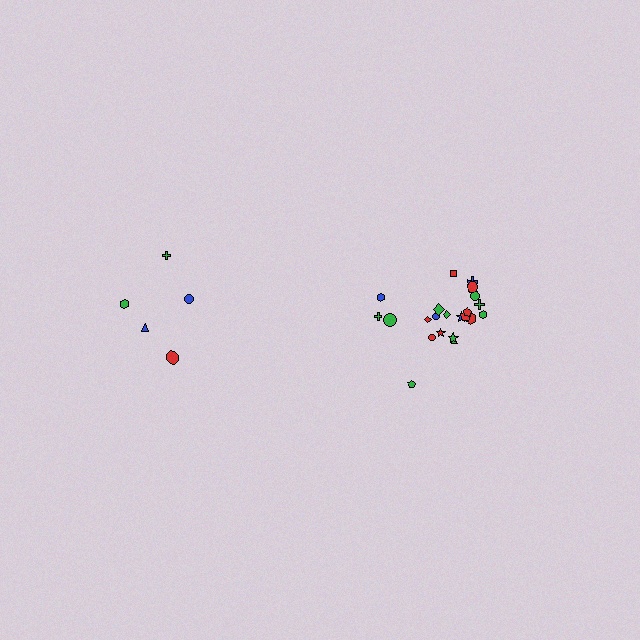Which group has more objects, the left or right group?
The right group.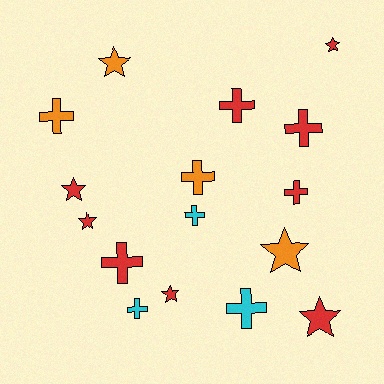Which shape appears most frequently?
Cross, with 9 objects.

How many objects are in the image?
There are 16 objects.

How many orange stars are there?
There are 2 orange stars.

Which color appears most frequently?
Red, with 9 objects.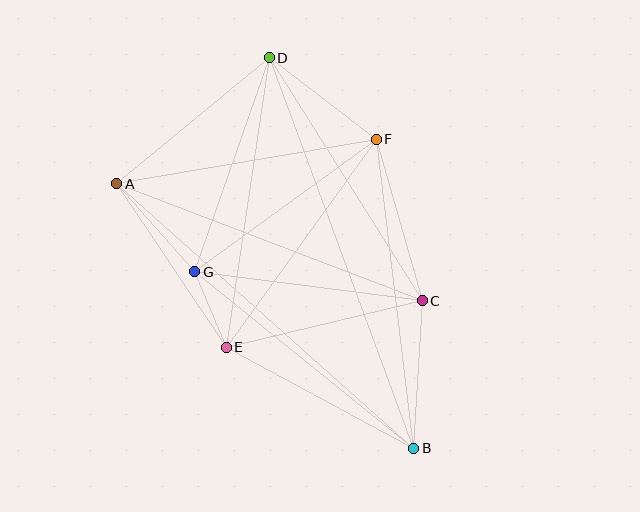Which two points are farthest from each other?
Points B and D are farthest from each other.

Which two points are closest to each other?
Points E and G are closest to each other.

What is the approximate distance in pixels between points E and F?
The distance between E and F is approximately 257 pixels.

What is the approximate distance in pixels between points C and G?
The distance between C and G is approximately 229 pixels.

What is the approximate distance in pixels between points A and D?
The distance between A and D is approximately 198 pixels.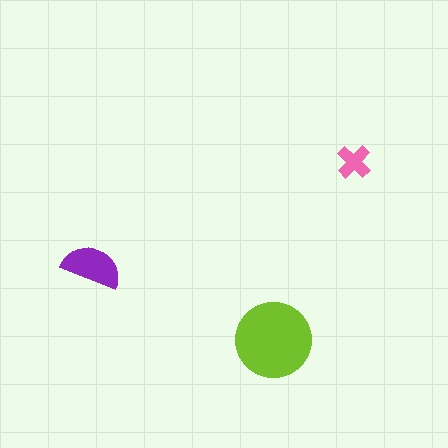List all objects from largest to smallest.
The lime circle, the purple semicircle, the pink cross.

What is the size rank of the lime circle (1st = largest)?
1st.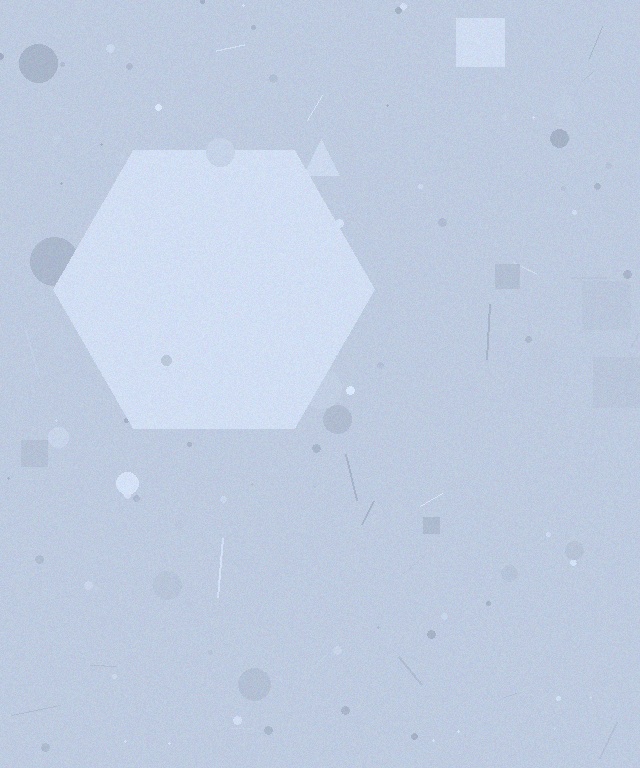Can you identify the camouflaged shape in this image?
The camouflaged shape is a hexagon.